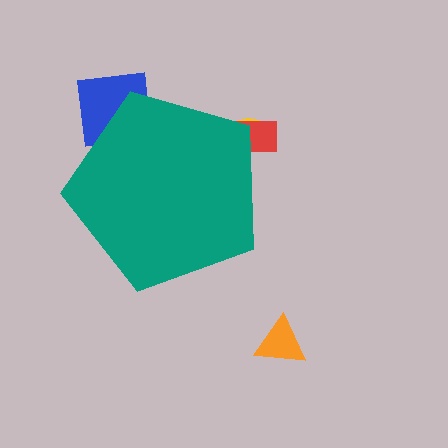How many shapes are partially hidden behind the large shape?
3 shapes are partially hidden.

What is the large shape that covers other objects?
A teal pentagon.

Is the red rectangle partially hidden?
Yes, the red rectangle is partially hidden behind the teal pentagon.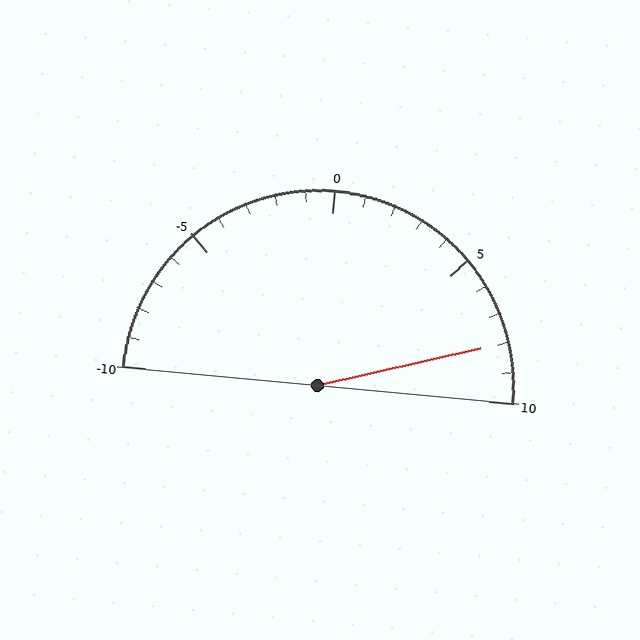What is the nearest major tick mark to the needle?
The nearest major tick mark is 10.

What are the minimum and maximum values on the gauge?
The gauge ranges from -10 to 10.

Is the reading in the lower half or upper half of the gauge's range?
The reading is in the upper half of the range (-10 to 10).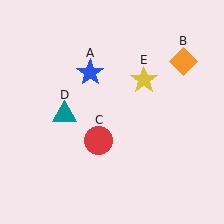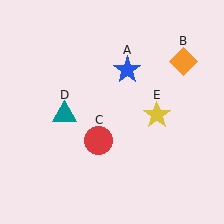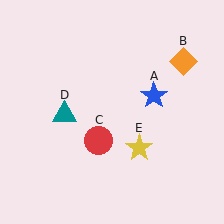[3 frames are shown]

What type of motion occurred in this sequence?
The blue star (object A), yellow star (object E) rotated clockwise around the center of the scene.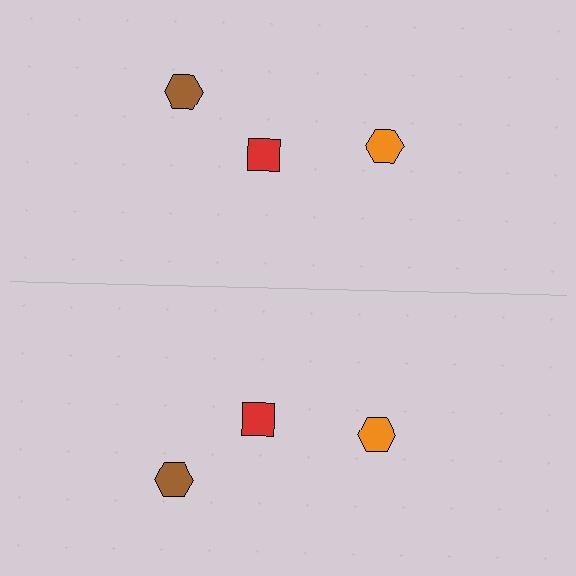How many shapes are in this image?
There are 6 shapes in this image.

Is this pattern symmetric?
Yes, this pattern has bilateral (reflection) symmetry.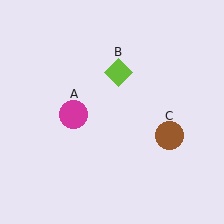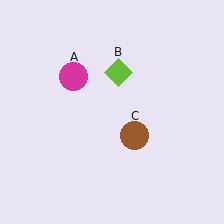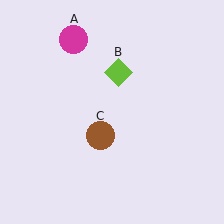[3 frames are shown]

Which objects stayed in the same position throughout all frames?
Lime diamond (object B) remained stationary.